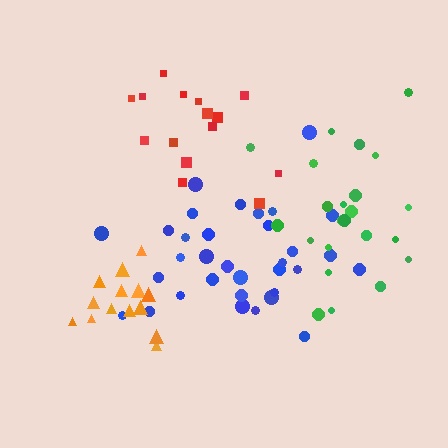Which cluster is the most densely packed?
Red.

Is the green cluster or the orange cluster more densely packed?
Orange.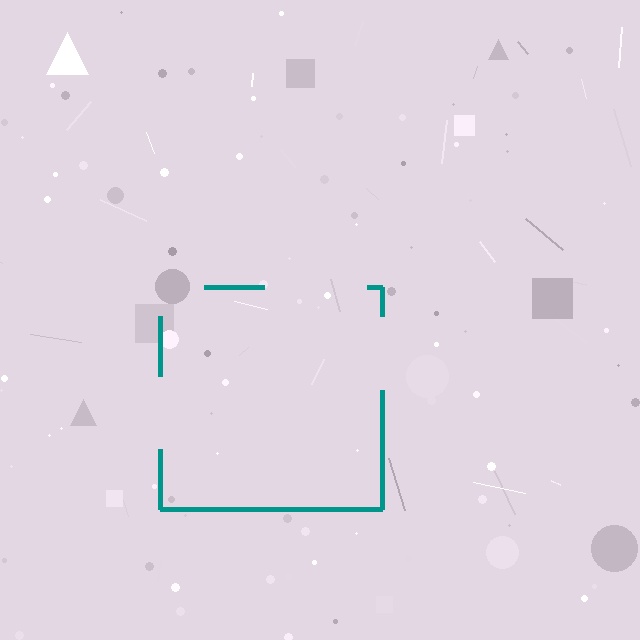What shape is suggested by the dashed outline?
The dashed outline suggests a square.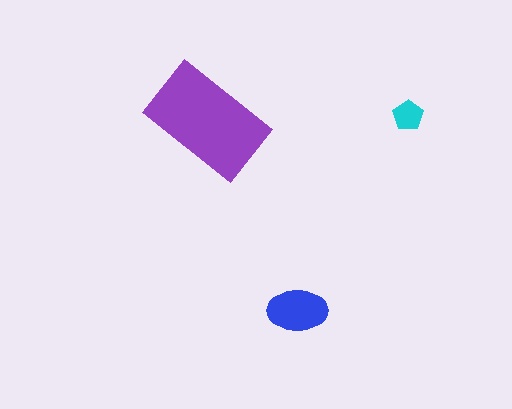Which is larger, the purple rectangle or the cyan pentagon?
The purple rectangle.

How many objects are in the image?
There are 3 objects in the image.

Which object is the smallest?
The cyan pentagon.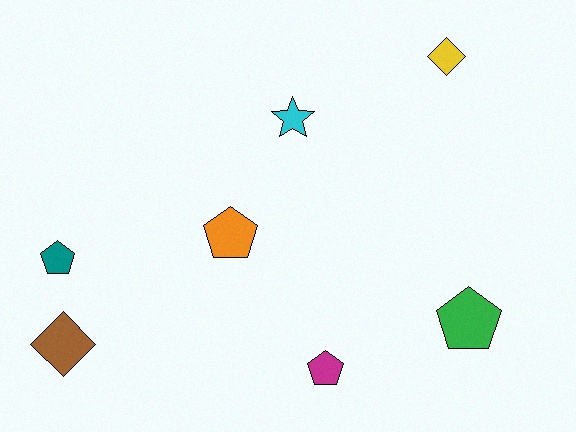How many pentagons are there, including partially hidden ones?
There are 4 pentagons.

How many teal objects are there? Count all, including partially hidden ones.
There is 1 teal object.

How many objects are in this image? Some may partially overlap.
There are 7 objects.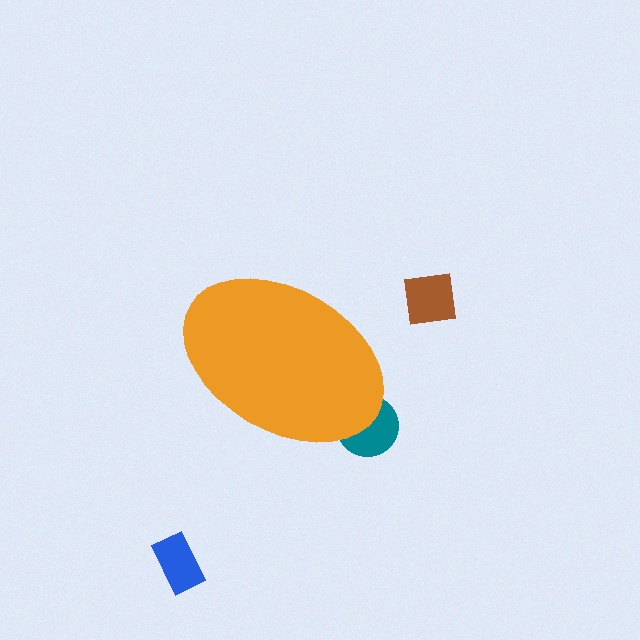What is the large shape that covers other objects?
An orange ellipse.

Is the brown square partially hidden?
No, the brown square is fully visible.